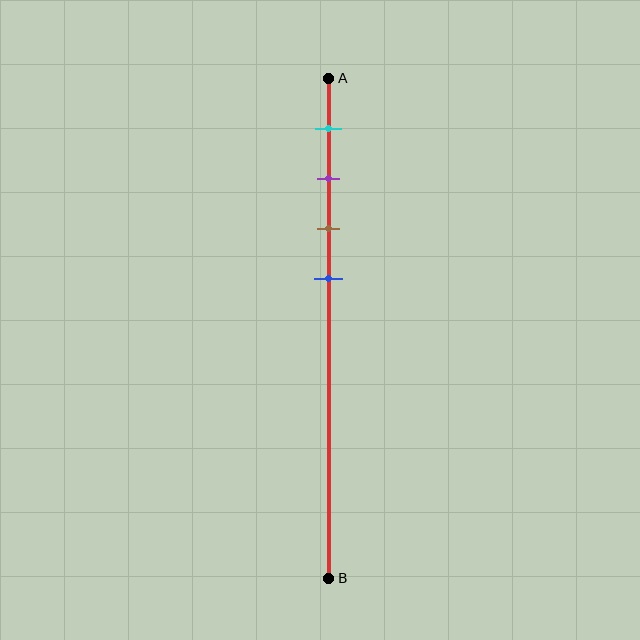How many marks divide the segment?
There are 4 marks dividing the segment.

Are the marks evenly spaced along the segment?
Yes, the marks are approximately evenly spaced.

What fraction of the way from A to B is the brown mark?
The brown mark is approximately 30% (0.3) of the way from A to B.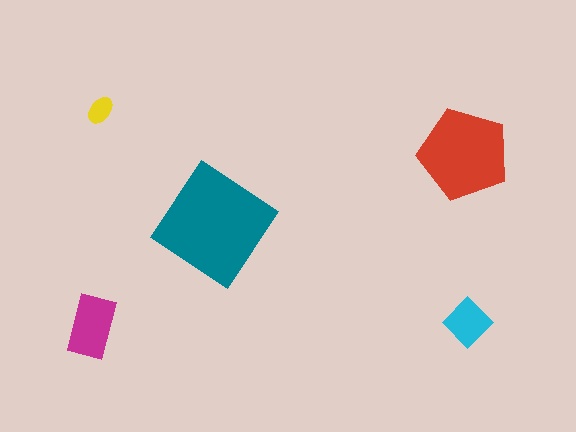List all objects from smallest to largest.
The yellow ellipse, the cyan diamond, the magenta rectangle, the red pentagon, the teal diamond.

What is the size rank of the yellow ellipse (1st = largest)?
5th.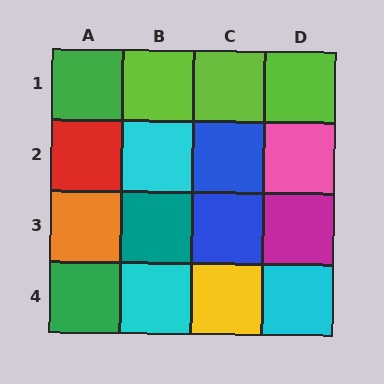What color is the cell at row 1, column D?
Lime.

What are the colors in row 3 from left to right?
Orange, teal, blue, magenta.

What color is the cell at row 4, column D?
Cyan.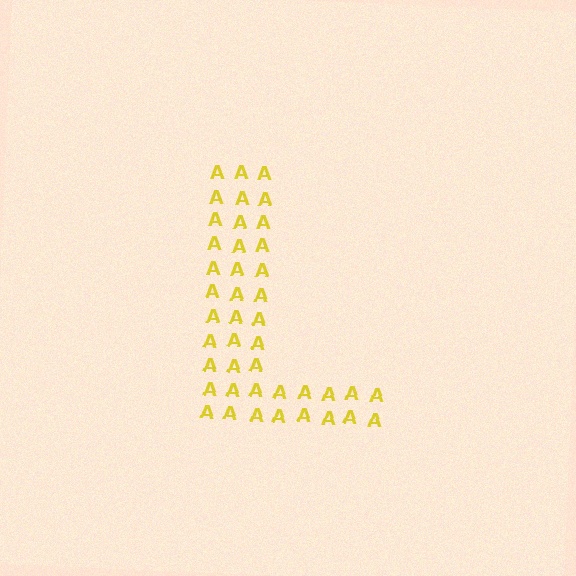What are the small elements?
The small elements are letter A's.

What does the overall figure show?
The overall figure shows the letter L.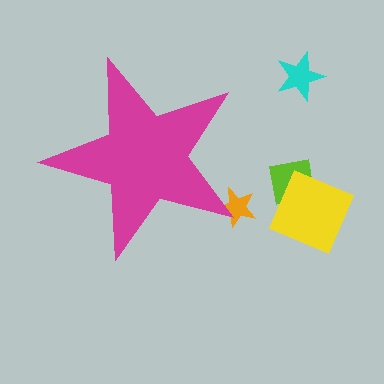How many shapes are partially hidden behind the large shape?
1 shape is partially hidden.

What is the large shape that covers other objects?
A magenta star.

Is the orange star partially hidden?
Yes, the orange star is partially hidden behind the magenta star.